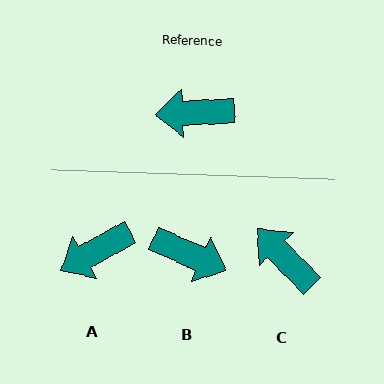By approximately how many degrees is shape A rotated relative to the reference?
Approximately 27 degrees counter-clockwise.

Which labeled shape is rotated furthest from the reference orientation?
B, about 154 degrees away.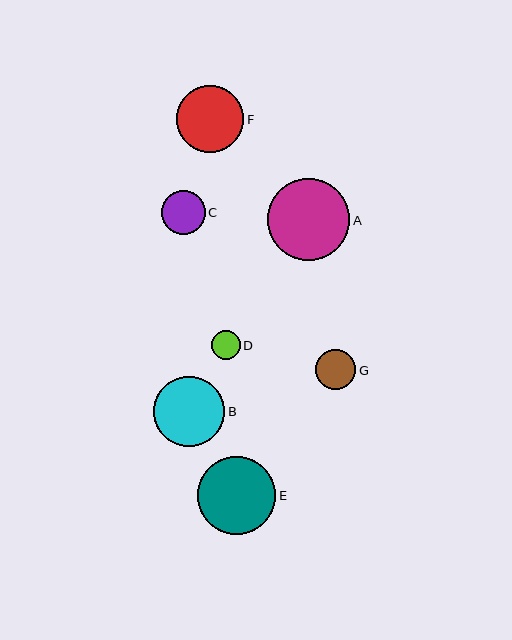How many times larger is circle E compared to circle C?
Circle E is approximately 1.8 times the size of circle C.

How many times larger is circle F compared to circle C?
Circle F is approximately 1.5 times the size of circle C.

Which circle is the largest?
Circle A is the largest with a size of approximately 82 pixels.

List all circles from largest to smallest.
From largest to smallest: A, E, B, F, C, G, D.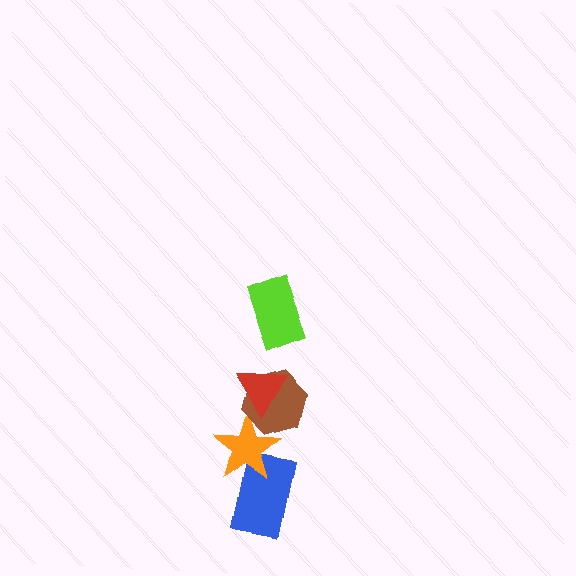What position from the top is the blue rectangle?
The blue rectangle is 5th from the top.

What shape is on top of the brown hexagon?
The red triangle is on top of the brown hexagon.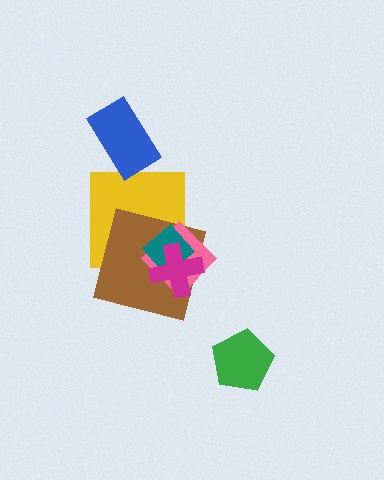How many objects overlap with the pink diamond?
4 objects overlap with the pink diamond.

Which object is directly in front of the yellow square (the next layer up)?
The brown square is directly in front of the yellow square.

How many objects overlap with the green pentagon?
0 objects overlap with the green pentagon.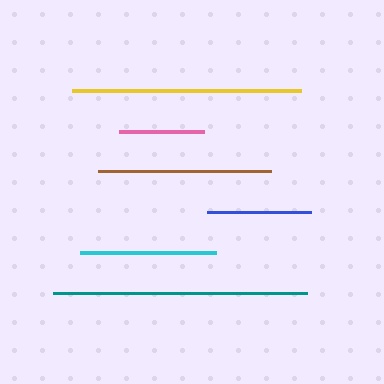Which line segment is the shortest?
The pink line is the shortest at approximately 85 pixels.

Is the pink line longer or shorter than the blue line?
The blue line is longer than the pink line.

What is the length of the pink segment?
The pink segment is approximately 85 pixels long.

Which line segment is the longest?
The teal line is the longest at approximately 254 pixels.